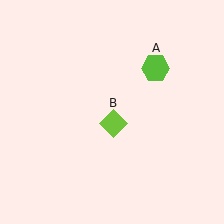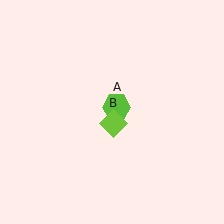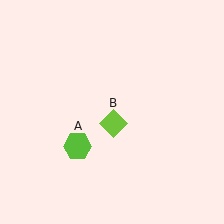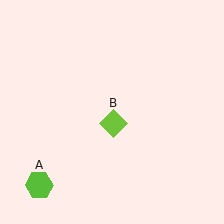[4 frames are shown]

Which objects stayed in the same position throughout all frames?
Lime diamond (object B) remained stationary.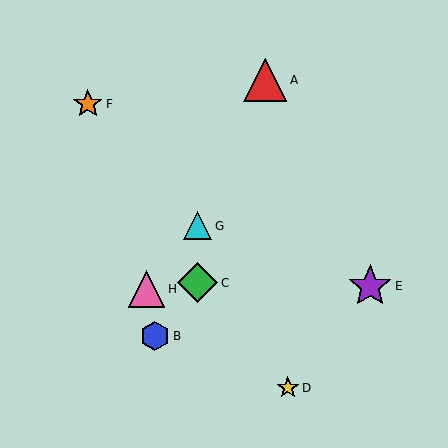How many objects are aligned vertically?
2 objects (C, G) are aligned vertically.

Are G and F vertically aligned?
No, G is at x≈197 and F is at x≈88.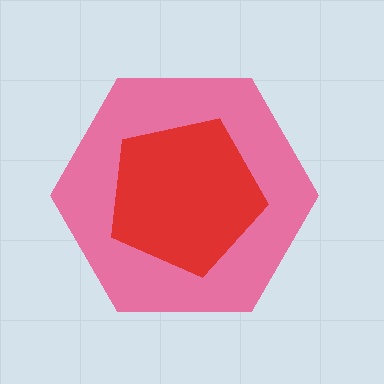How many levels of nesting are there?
2.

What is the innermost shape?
The red pentagon.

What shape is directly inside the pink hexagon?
The red pentagon.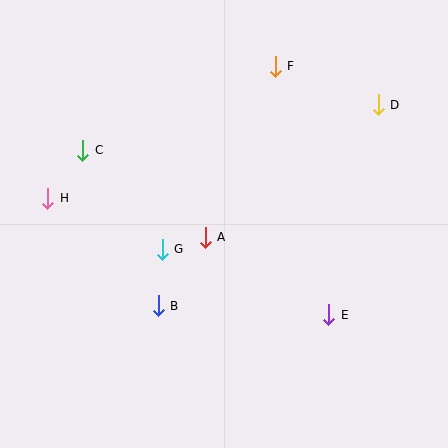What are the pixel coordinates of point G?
Point G is at (162, 249).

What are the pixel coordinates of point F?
Point F is at (275, 67).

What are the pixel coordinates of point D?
Point D is at (378, 105).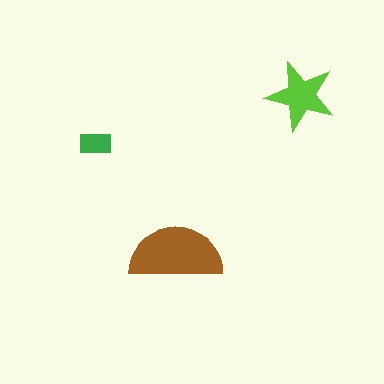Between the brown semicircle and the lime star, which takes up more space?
The brown semicircle.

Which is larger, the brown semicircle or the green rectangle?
The brown semicircle.